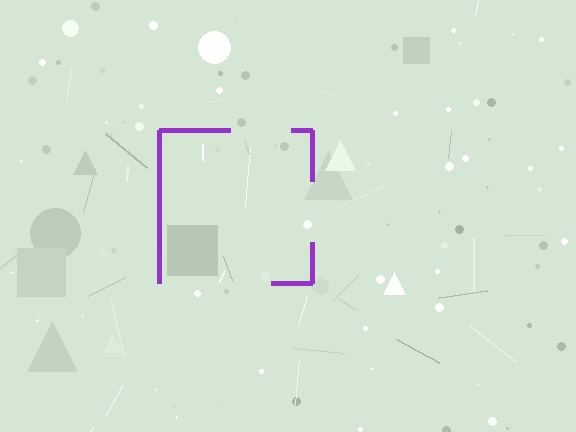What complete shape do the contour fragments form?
The contour fragments form a square.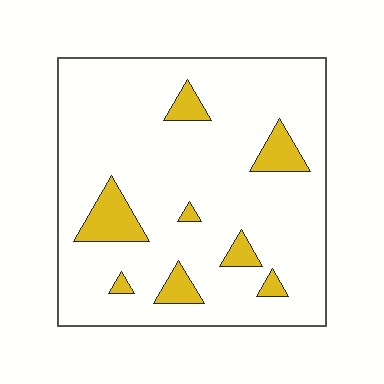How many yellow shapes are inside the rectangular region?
8.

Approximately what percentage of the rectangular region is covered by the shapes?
Approximately 10%.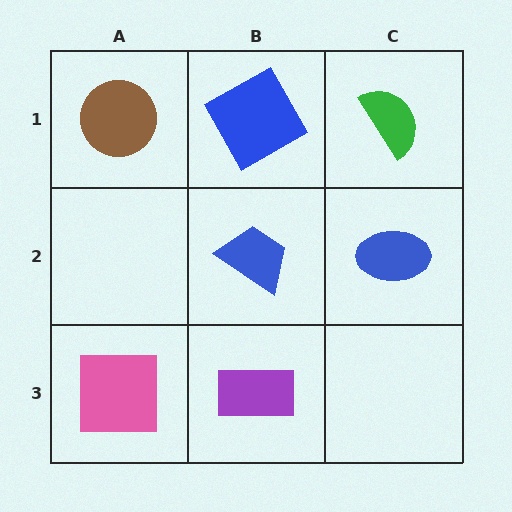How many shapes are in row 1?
3 shapes.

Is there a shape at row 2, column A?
No, that cell is empty.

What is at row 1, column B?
A blue square.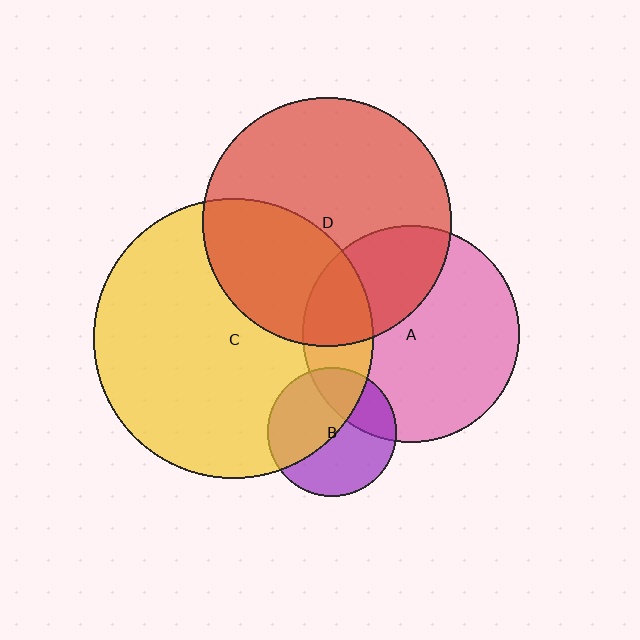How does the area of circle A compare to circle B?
Approximately 2.8 times.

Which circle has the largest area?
Circle C (yellow).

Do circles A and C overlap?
Yes.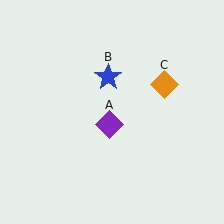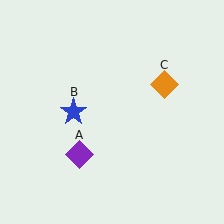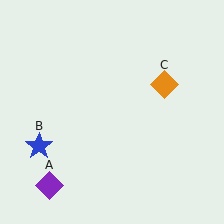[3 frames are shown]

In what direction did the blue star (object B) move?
The blue star (object B) moved down and to the left.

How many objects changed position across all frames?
2 objects changed position: purple diamond (object A), blue star (object B).